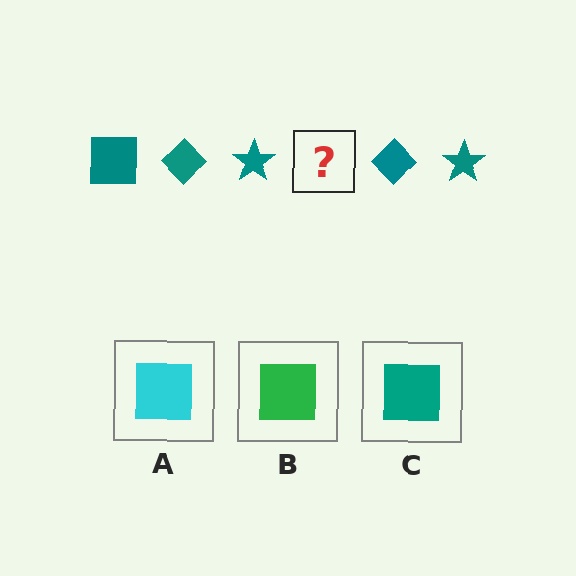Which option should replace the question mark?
Option C.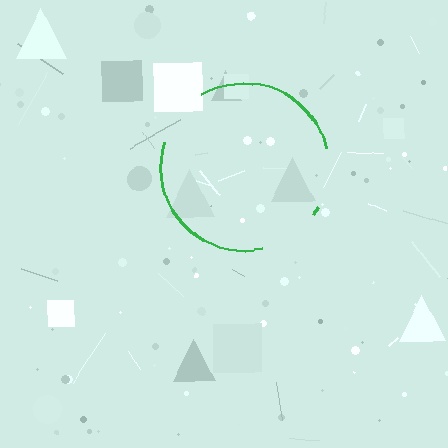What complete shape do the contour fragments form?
The contour fragments form a circle.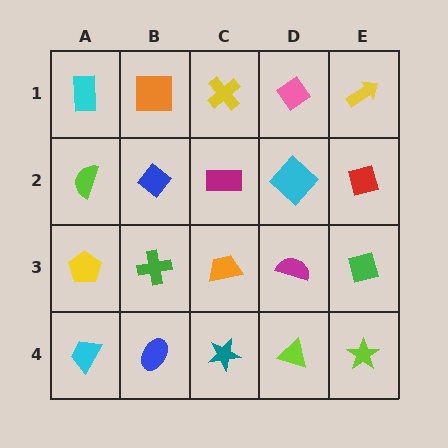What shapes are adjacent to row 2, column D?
A pink diamond (row 1, column D), a magenta semicircle (row 3, column D), a magenta rectangle (row 2, column C), a red diamond (row 2, column E).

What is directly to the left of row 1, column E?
A pink diamond.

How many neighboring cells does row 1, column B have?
3.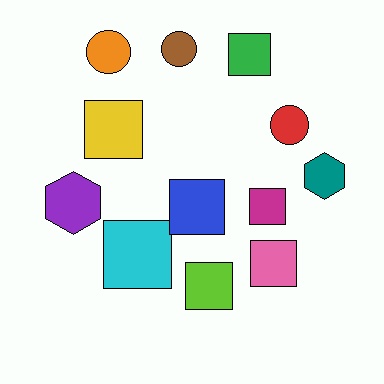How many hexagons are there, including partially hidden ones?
There are 2 hexagons.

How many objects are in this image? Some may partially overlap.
There are 12 objects.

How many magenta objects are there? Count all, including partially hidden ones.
There is 1 magenta object.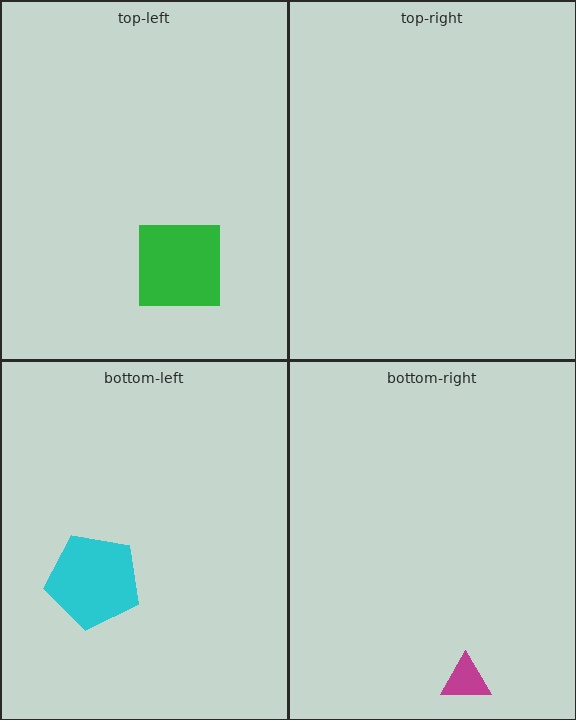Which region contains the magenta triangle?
The bottom-right region.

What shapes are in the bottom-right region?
The magenta triangle.